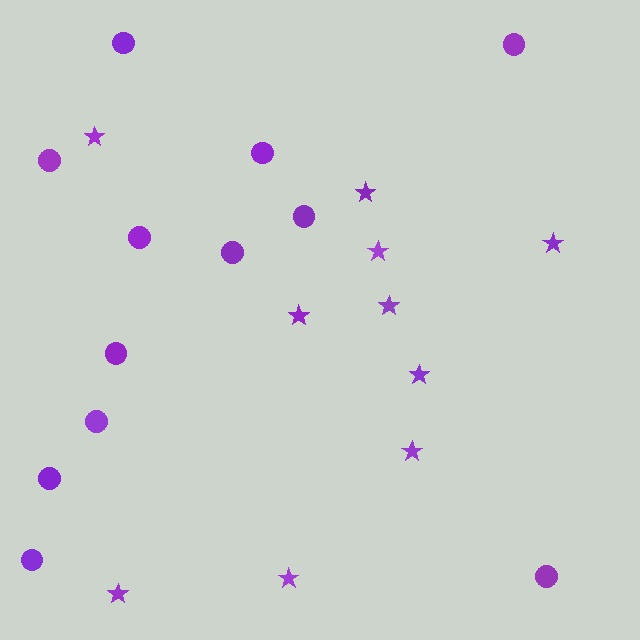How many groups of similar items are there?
There are 2 groups: one group of stars (10) and one group of circles (12).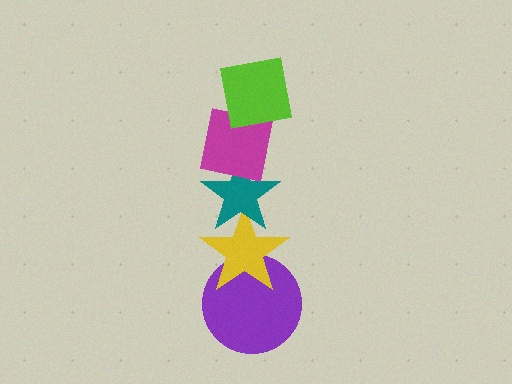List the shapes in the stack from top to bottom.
From top to bottom: the lime square, the magenta square, the teal star, the yellow star, the purple circle.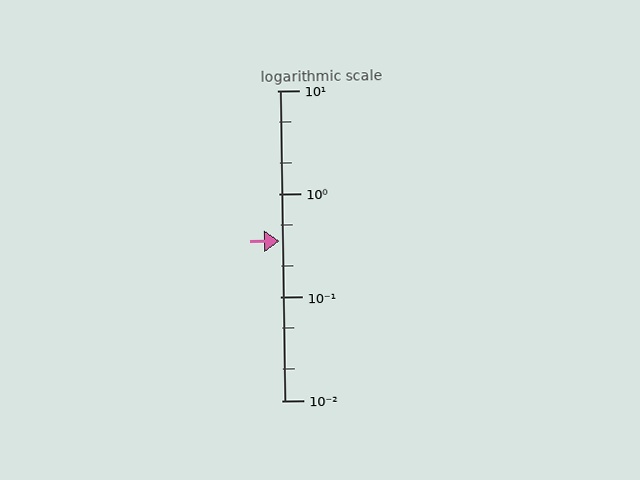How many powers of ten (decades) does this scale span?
The scale spans 3 decades, from 0.01 to 10.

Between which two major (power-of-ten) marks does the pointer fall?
The pointer is between 0.1 and 1.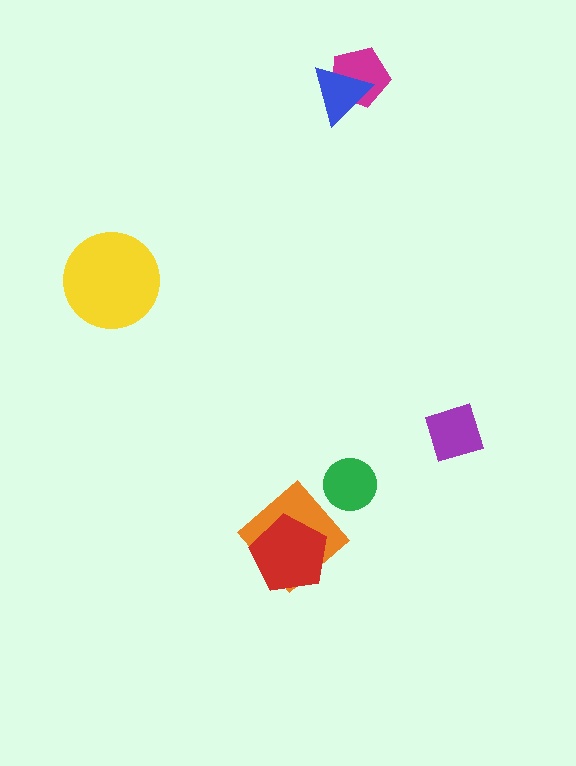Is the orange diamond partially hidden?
Yes, it is partially covered by another shape.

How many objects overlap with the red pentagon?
1 object overlaps with the red pentagon.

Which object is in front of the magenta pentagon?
The blue triangle is in front of the magenta pentagon.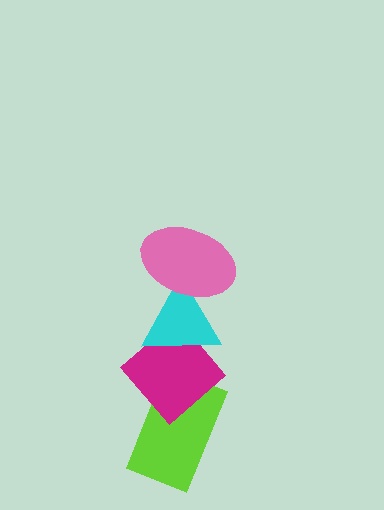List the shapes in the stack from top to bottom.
From top to bottom: the pink ellipse, the cyan triangle, the magenta diamond, the lime rectangle.